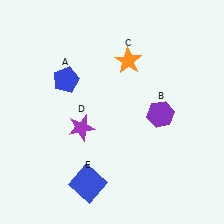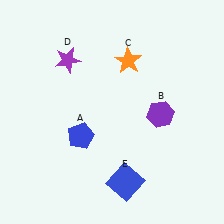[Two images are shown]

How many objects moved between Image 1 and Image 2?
3 objects moved between the two images.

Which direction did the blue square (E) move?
The blue square (E) moved right.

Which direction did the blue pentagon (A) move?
The blue pentagon (A) moved down.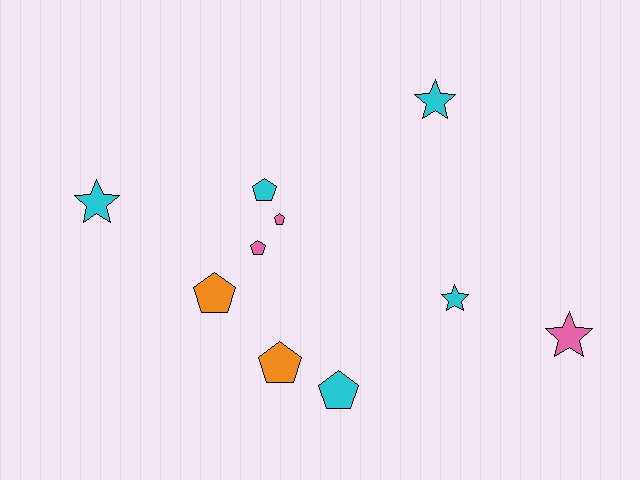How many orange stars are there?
There are no orange stars.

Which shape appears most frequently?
Pentagon, with 6 objects.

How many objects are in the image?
There are 10 objects.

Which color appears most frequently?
Cyan, with 5 objects.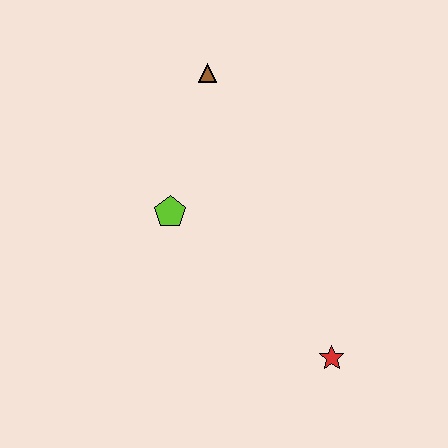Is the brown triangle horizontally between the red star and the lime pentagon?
Yes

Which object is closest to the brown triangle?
The lime pentagon is closest to the brown triangle.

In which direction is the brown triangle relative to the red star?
The brown triangle is above the red star.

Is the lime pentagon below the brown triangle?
Yes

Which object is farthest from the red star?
The brown triangle is farthest from the red star.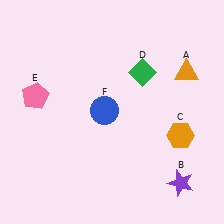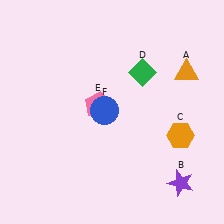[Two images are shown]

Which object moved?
The pink pentagon (E) moved right.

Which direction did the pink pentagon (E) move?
The pink pentagon (E) moved right.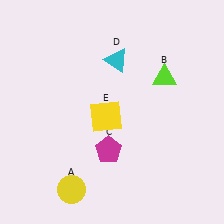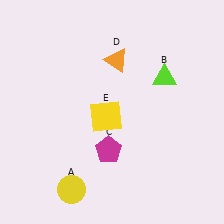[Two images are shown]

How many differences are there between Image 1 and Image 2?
There is 1 difference between the two images.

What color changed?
The triangle (D) changed from cyan in Image 1 to orange in Image 2.